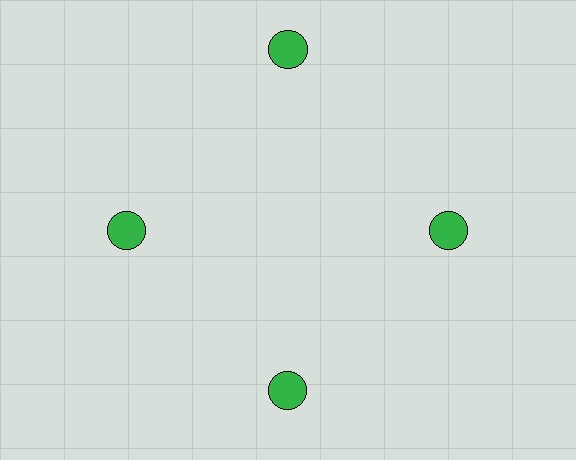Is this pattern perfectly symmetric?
No. The 4 green circles are arranged in a ring, but one element near the 12 o'clock position is pushed outward from the center, breaking the 4-fold rotational symmetry.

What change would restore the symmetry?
The symmetry would be restored by moving it inward, back onto the ring so that all 4 circles sit at equal angles and equal distance from the center.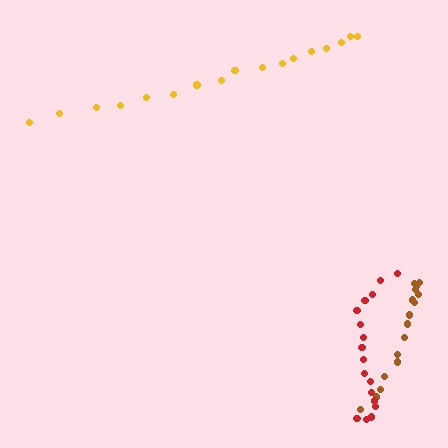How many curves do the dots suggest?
There are 3 distinct paths.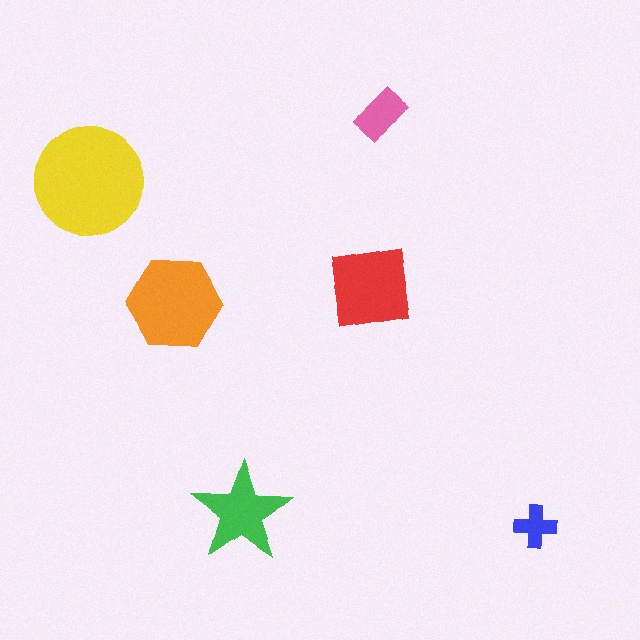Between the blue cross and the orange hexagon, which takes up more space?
The orange hexagon.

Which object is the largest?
The yellow circle.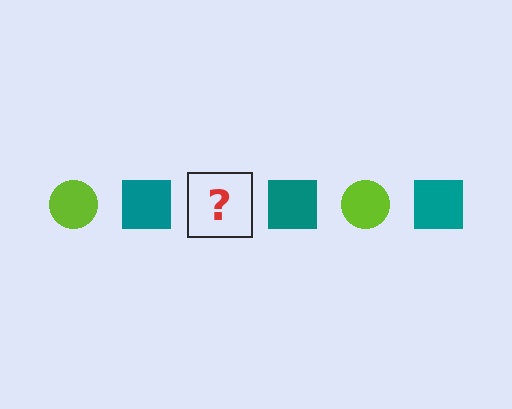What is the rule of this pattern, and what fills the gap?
The rule is that the pattern alternates between lime circle and teal square. The gap should be filled with a lime circle.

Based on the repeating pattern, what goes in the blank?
The blank should be a lime circle.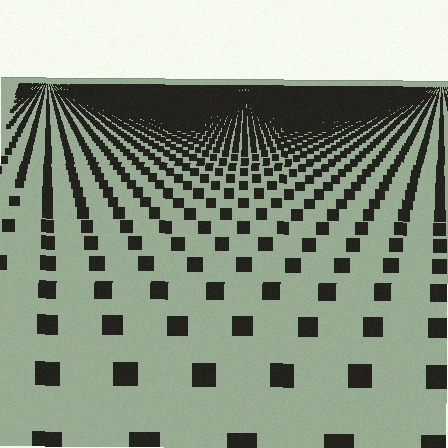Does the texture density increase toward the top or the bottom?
Density increases toward the top.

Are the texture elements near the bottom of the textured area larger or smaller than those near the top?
Larger. Near the bottom, elements are closer to the viewer and appear at a bigger on-screen size.